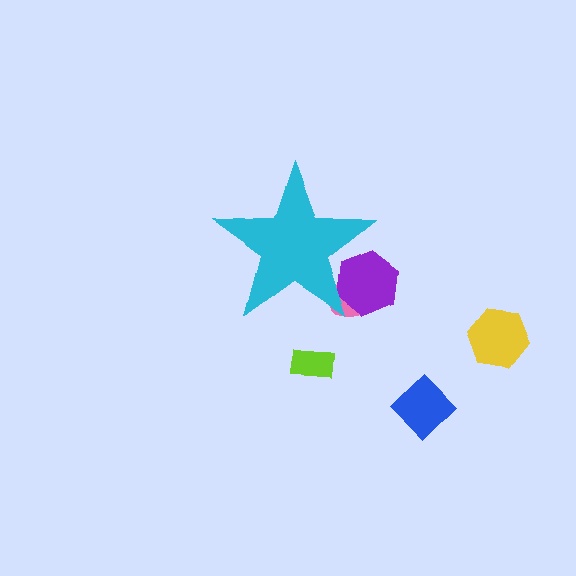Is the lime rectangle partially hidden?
No, the lime rectangle is fully visible.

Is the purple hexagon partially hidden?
Yes, the purple hexagon is partially hidden behind the cyan star.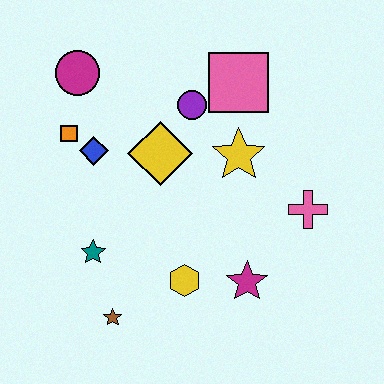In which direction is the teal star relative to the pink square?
The teal star is below the pink square.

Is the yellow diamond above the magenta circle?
No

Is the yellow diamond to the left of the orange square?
No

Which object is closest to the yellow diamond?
The purple circle is closest to the yellow diamond.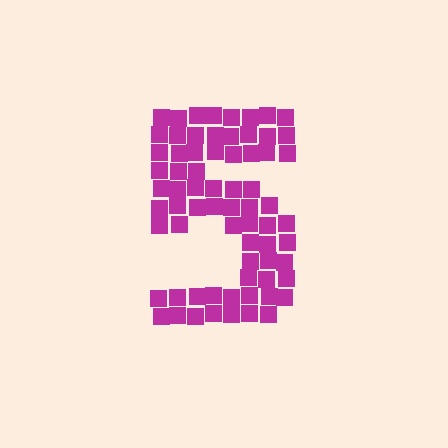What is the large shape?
The large shape is the digit 5.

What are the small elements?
The small elements are squares.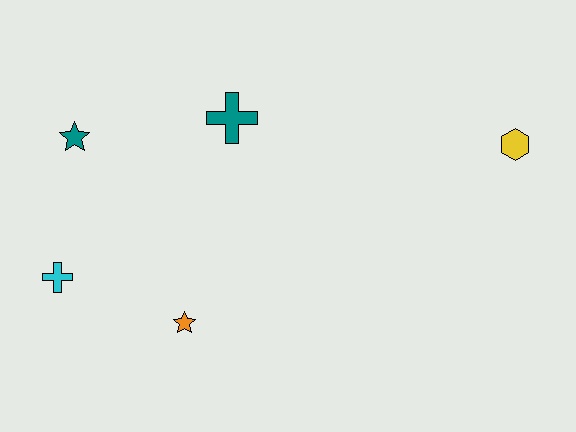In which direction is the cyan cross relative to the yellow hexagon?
The cyan cross is to the left of the yellow hexagon.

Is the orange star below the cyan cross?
Yes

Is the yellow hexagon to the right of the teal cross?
Yes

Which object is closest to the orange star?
The cyan cross is closest to the orange star.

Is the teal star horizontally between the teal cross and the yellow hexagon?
No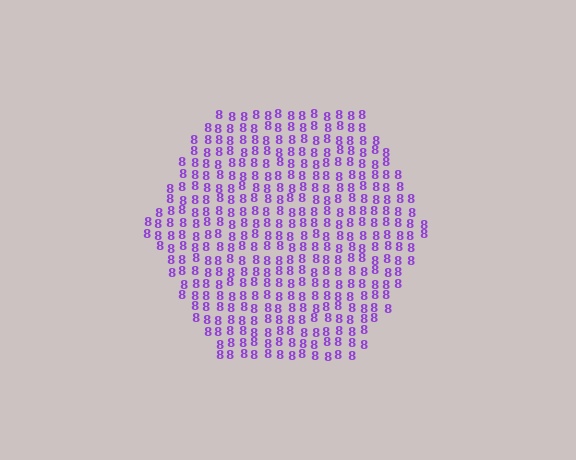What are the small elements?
The small elements are digit 8's.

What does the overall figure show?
The overall figure shows a hexagon.